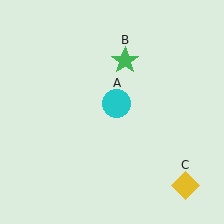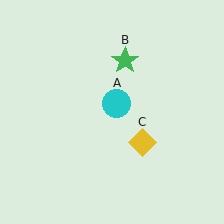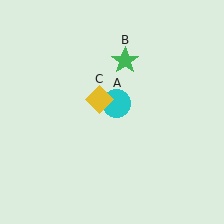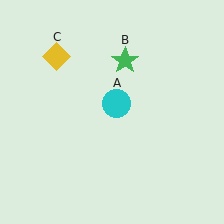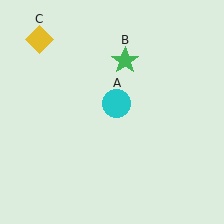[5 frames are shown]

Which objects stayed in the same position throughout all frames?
Cyan circle (object A) and green star (object B) remained stationary.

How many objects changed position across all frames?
1 object changed position: yellow diamond (object C).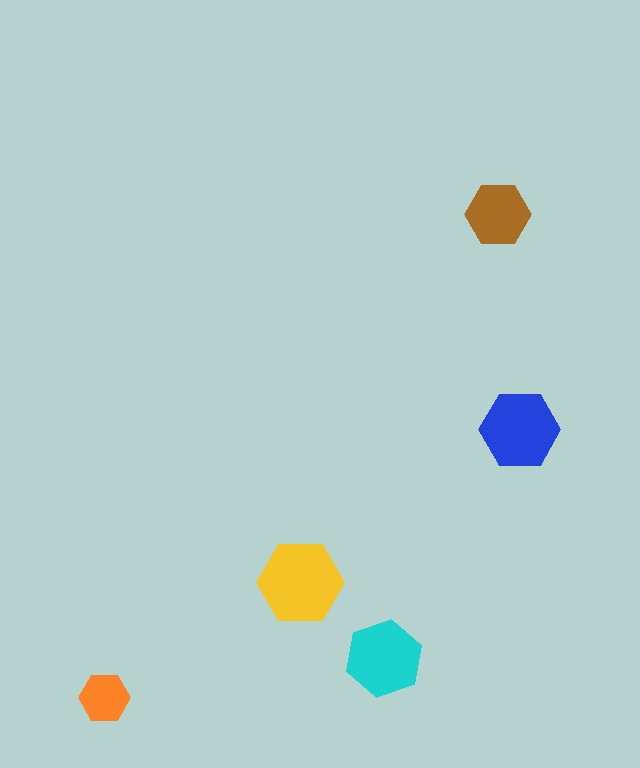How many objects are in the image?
There are 5 objects in the image.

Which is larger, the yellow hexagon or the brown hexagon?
The yellow one.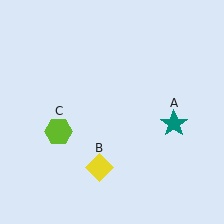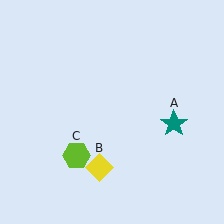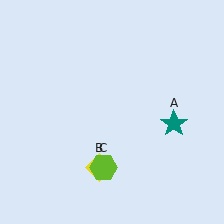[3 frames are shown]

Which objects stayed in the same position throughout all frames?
Teal star (object A) and yellow diamond (object B) remained stationary.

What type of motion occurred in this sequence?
The lime hexagon (object C) rotated counterclockwise around the center of the scene.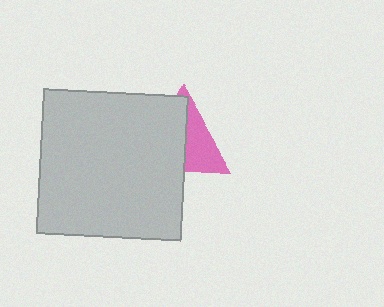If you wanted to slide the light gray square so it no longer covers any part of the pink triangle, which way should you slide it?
Slide it left — that is the most direct way to separate the two shapes.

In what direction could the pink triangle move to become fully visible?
The pink triangle could move right. That would shift it out from behind the light gray square entirely.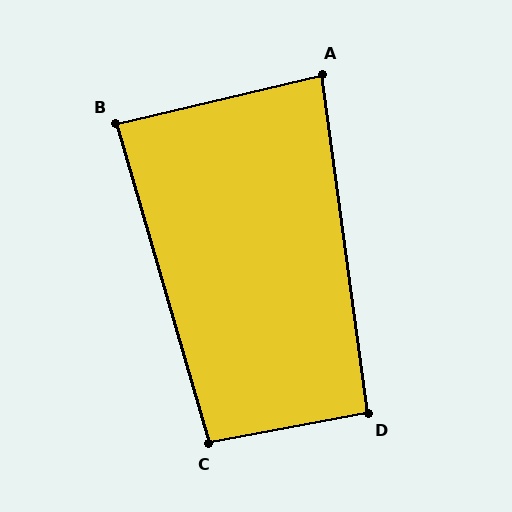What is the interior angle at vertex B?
Approximately 87 degrees (approximately right).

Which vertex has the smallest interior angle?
A, at approximately 85 degrees.